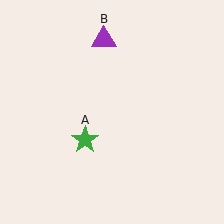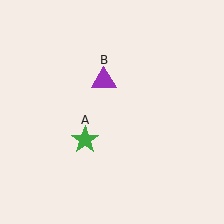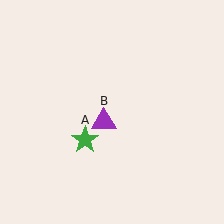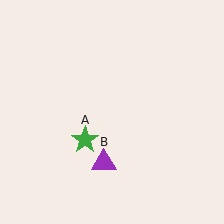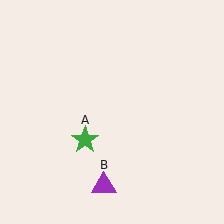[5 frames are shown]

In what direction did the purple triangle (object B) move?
The purple triangle (object B) moved down.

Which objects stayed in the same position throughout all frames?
Green star (object A) remained stationary.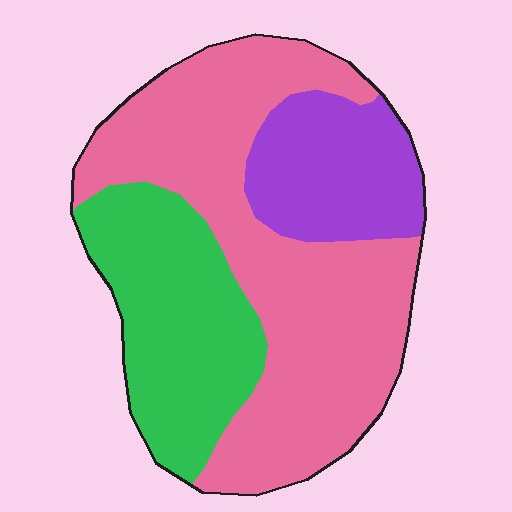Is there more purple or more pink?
Pink.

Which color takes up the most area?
Pink, at roughly 55%.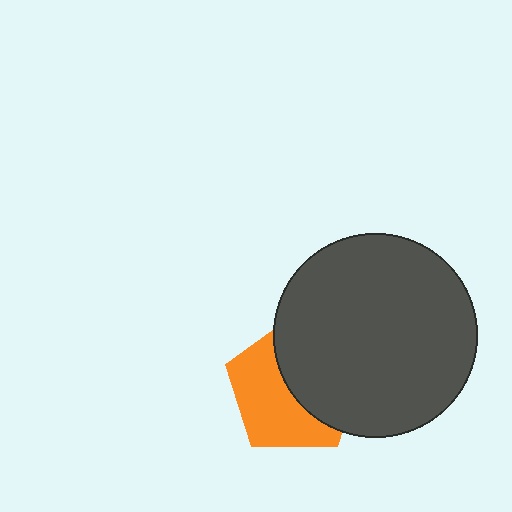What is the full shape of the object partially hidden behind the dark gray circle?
The partially hidden object is an orange pentagon.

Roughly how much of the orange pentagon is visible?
About half of it is visible (roughly 51%).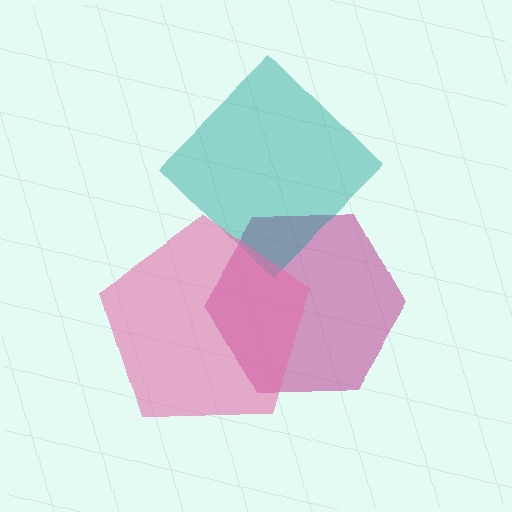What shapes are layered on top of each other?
The layered shapes are: a magenta hexagon, a teal diamond, a pink pentagon.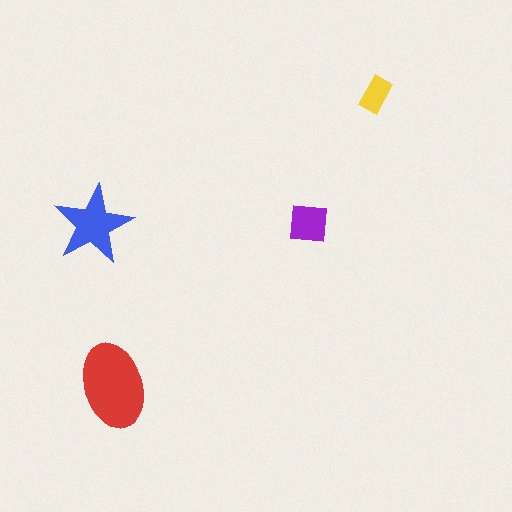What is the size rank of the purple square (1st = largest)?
3rd.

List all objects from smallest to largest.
The yellow rectangle, the purple square, the blue star, the red ellipse.